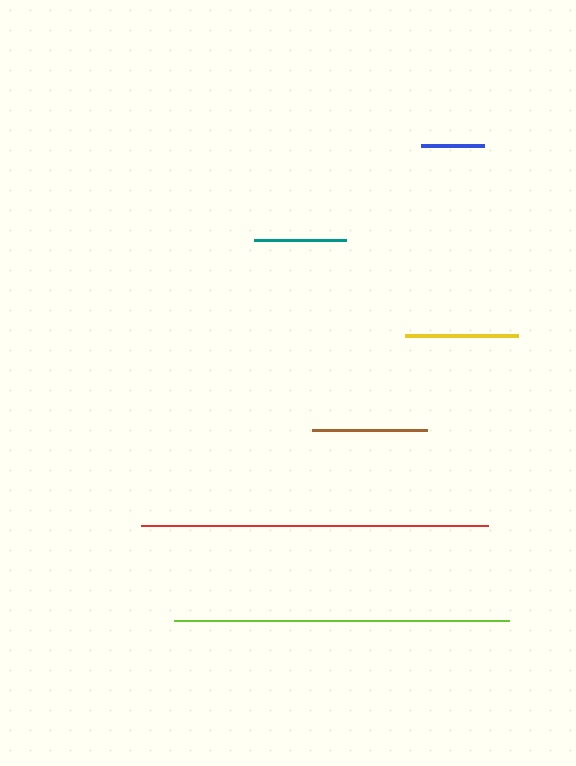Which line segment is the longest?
The red line is the longest at approximately 347 pixels.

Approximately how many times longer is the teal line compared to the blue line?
The teal line is approximately 1.5 times the length of the blue line.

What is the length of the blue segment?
The blue segment is approximately 63 pixels long.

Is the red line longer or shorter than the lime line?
The red line is longer than the lime line.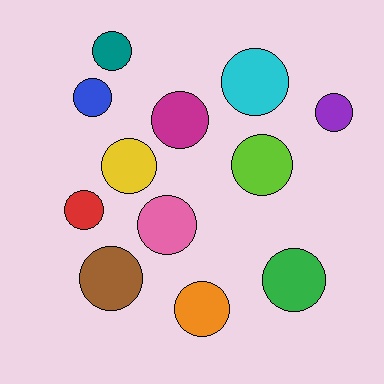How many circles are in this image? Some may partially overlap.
There are 12 circles.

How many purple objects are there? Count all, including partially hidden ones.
There is 1 purple object.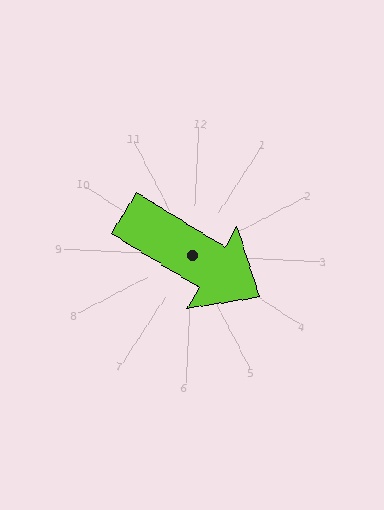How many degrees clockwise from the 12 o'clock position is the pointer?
Approximately 119 degrees.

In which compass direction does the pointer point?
Southeast.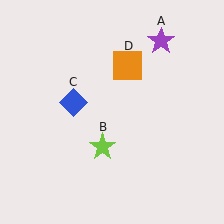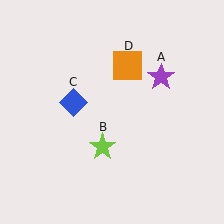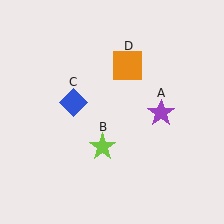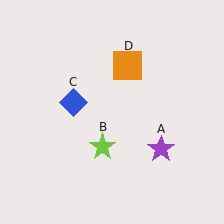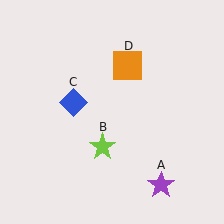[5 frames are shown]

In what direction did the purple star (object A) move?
The purple star (object A) moved down.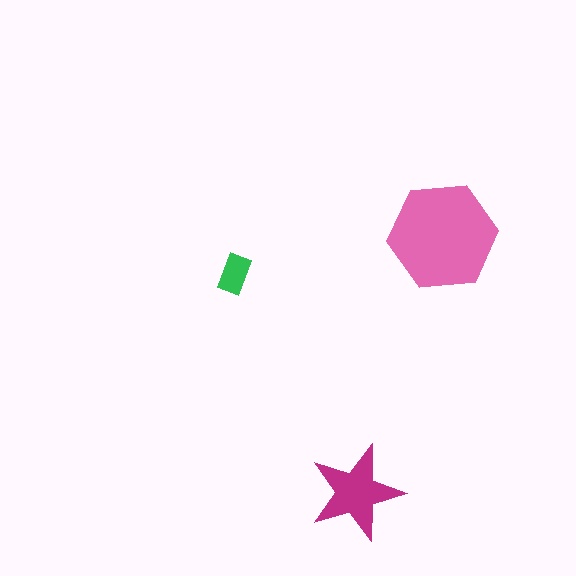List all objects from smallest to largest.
The green rectangle, the magenta star, the pink hexagon.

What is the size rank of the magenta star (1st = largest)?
2nd.